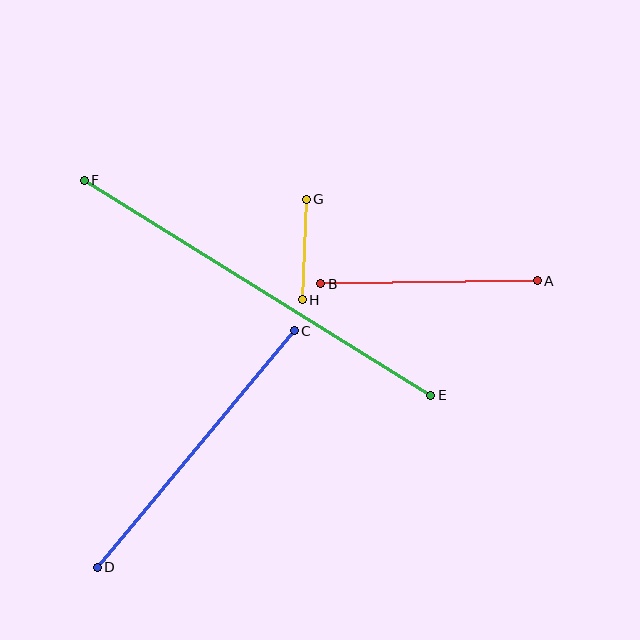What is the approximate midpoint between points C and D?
The midpoint is at approximately (196, 449) pixels.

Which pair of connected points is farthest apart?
Points E and F are farthest apart.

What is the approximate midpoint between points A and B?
The midpoint is at approximately (429, 282) pixels.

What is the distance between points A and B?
The distance is approximately 217 pixels.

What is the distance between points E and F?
The distance is approximately 408 pixels.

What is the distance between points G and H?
The distance is approximately 100 pixels.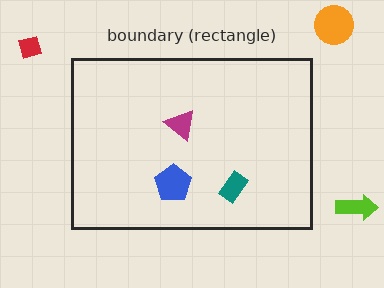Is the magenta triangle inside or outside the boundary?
Inside.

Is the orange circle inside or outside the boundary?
Outside.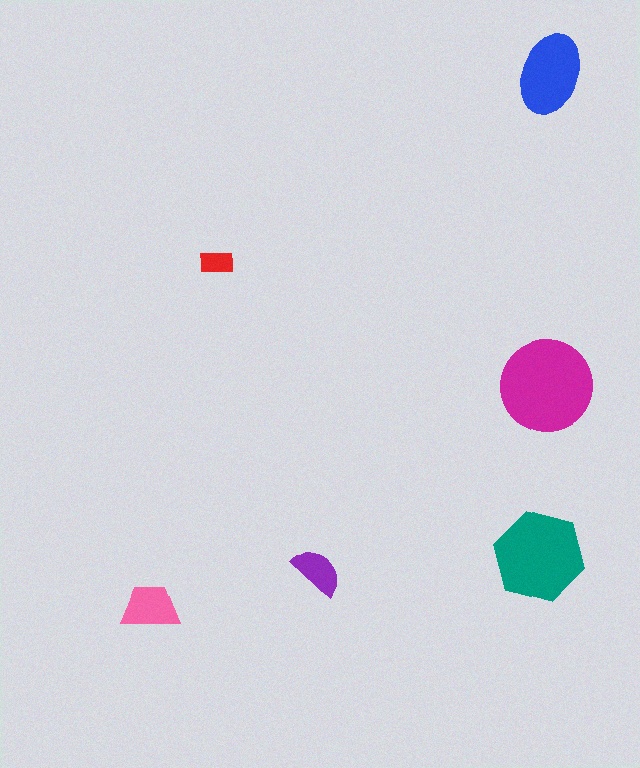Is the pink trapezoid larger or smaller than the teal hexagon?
Smaller.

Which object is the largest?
The magenta circle.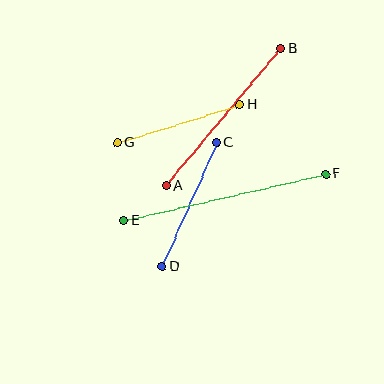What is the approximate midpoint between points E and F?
The midpoint is at approximately (225, 197) pixels.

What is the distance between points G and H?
The distance is approximately 128 pixels.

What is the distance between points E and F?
The distance is approximately 207 pixels.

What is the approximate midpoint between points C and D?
The midpoint is at approximately (189, 204) pixels.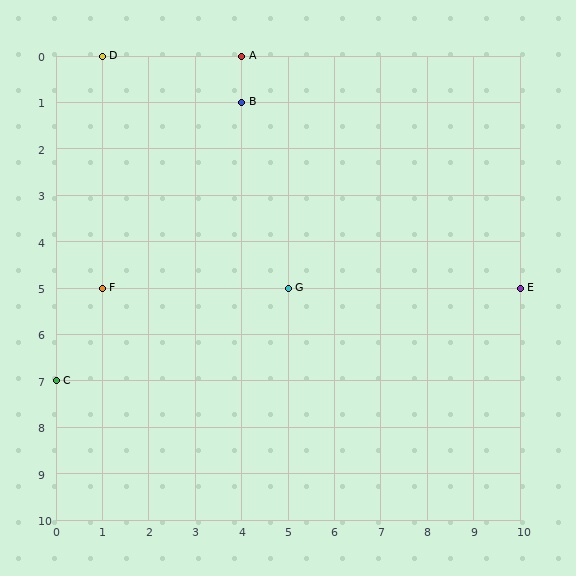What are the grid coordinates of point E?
Point E is at grid coordinates (10, 5).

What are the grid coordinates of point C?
Point C is at grid coordinates (0, 7).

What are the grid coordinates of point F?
Point F is at grid coordinates (1, 5).